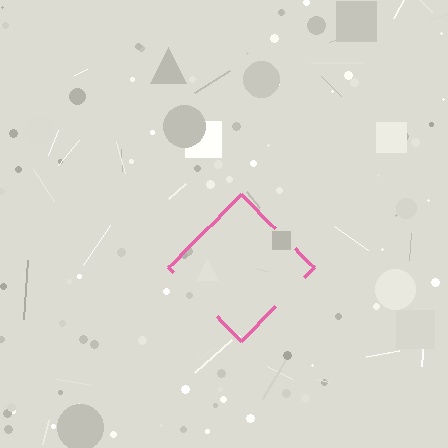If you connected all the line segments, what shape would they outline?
They would outline a diamond.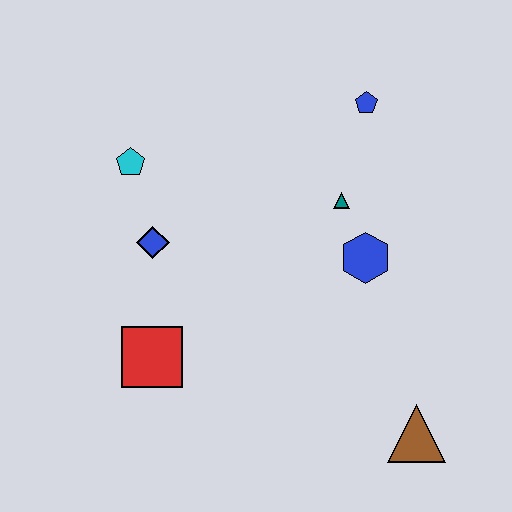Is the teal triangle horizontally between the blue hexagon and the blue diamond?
Yes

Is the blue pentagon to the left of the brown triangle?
Yes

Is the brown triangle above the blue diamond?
No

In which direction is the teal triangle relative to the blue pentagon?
The teal triangle is below the blue pentagon.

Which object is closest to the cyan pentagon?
The blue diamond is closest to the cyan pentagon.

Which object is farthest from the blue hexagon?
The cyan pentagon is farthest from the blue hexagon.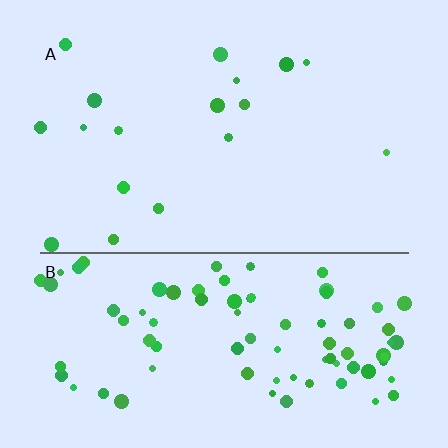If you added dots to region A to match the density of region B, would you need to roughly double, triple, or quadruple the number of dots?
Approximately quadruple.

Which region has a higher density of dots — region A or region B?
B (the bottom).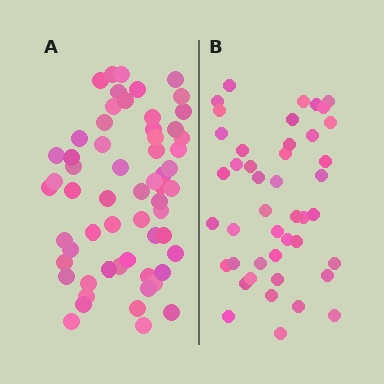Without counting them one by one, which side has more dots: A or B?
Region A (the left region) has more dots.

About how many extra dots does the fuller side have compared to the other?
Region A has approximately 15 more dots than region B.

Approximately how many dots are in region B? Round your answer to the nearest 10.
About 40 dots. (The exact count is 44, which rounds to 40.)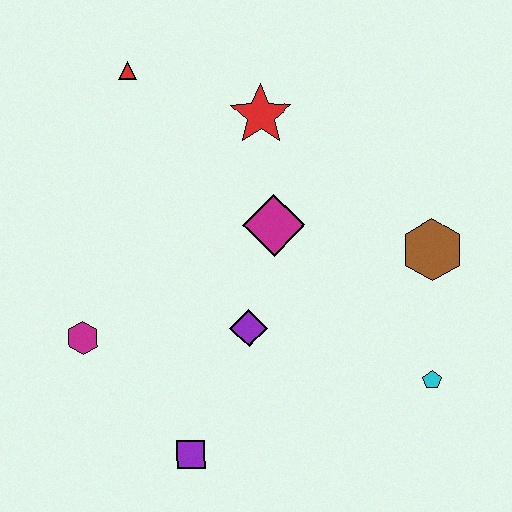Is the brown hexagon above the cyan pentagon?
Yes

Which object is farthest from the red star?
The purple square is farthest from the red star.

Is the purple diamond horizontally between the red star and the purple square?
Yes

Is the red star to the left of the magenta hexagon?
No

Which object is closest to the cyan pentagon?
The brown hexagon is closest to the cyan pentagon.